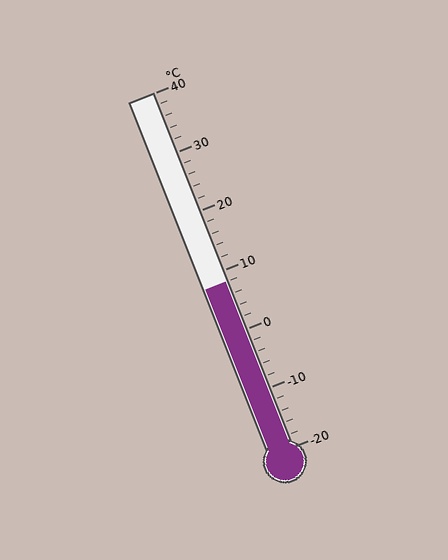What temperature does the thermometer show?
The thermometer shows approximately 8°C.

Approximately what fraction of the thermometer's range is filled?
The thermometer is filled to approximately 45% of its range.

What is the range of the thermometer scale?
The thermometer scale ranges from -20°C to 40°C.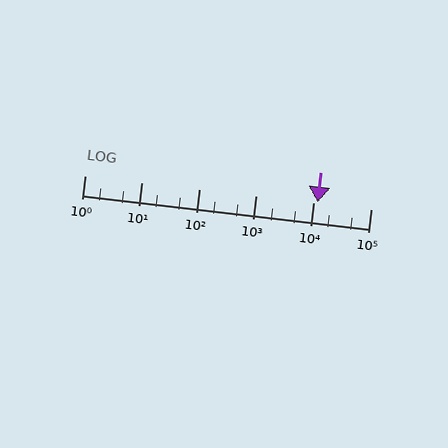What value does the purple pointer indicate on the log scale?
The pointer indicates approximately 12000.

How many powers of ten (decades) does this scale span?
The scale spans 5 decades, from 1 to 100000.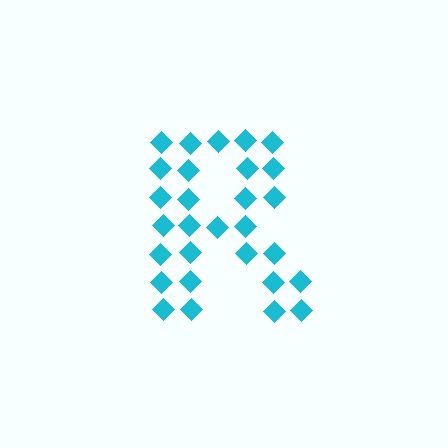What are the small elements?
The small elements are diamonds.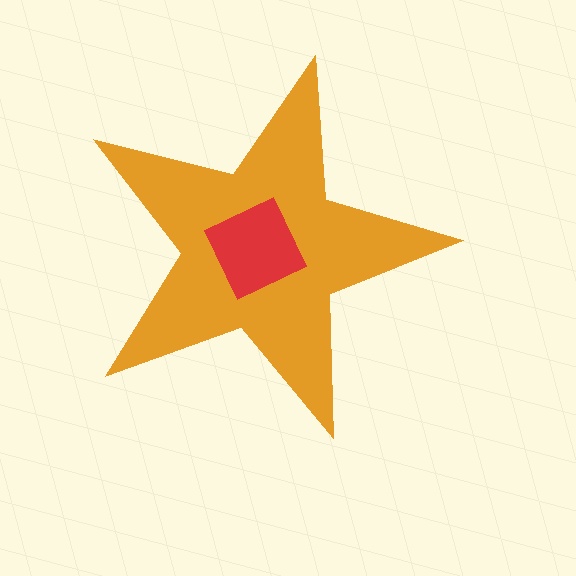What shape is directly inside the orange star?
The red square.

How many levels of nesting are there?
2.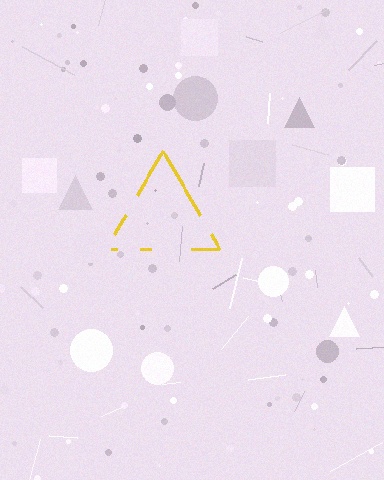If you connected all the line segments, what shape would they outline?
They would outline a triangle.